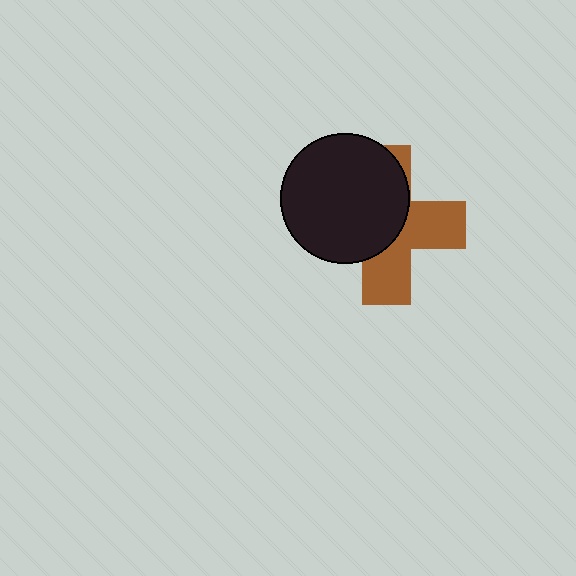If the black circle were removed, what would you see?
You would see the complete brown cross.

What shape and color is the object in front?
The object in front is a black circle.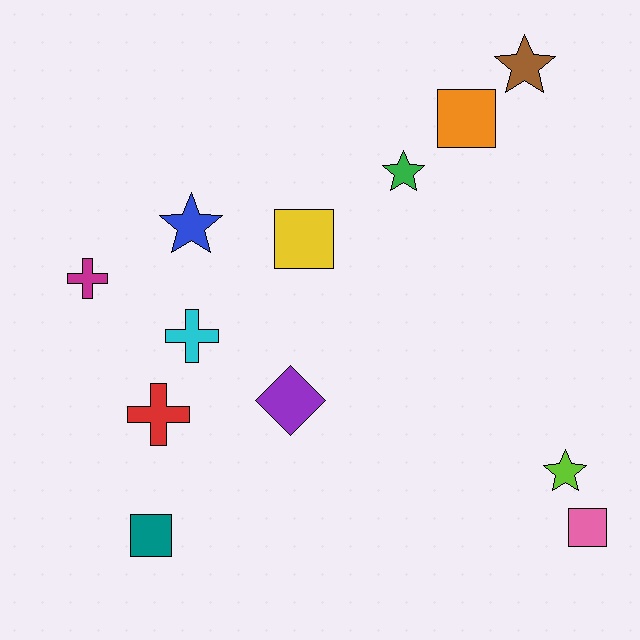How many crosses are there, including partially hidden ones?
There are 3 crosses.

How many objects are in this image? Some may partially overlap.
There are 12 objects.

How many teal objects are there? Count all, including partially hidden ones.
There is 1 teal object.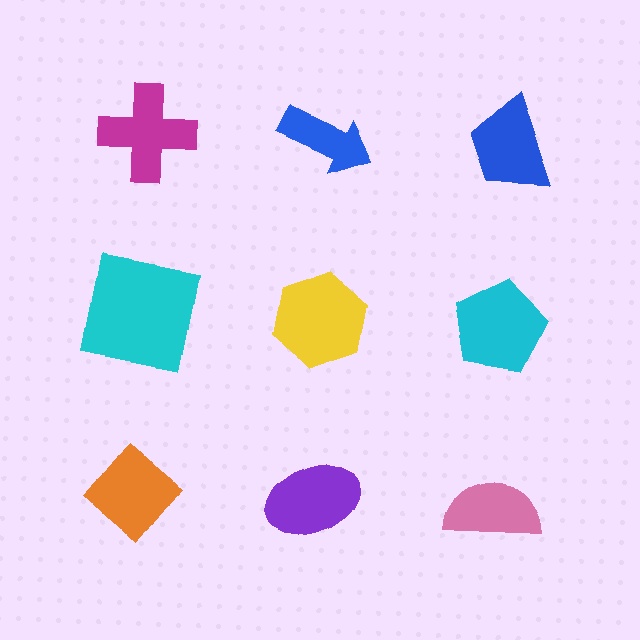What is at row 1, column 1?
A magenta cross.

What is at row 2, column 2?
A yellow hexagon.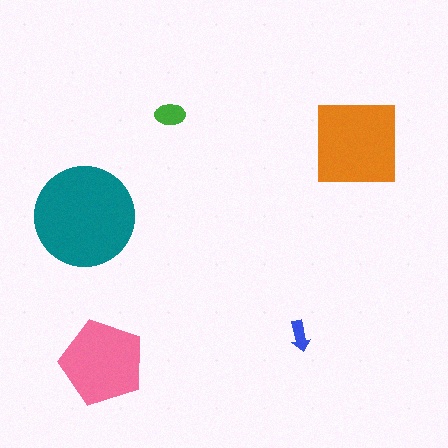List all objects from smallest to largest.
The blue arrow, the green ellipse, the pink pentagon, the orange square, the teal circle.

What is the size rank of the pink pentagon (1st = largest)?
3rd.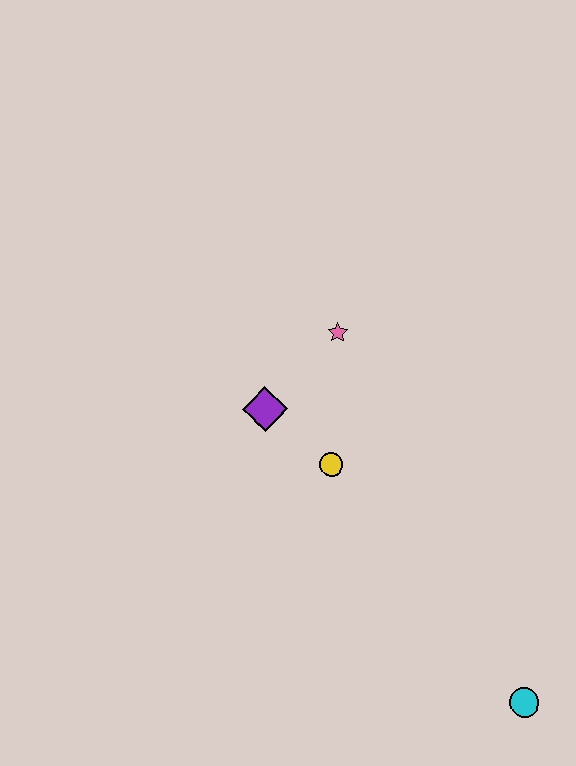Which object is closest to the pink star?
The purple diamond is closest to the pink star.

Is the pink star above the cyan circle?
Yes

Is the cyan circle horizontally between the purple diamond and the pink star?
No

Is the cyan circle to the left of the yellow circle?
No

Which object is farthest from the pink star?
The cyan circle is farthest from the pink star.